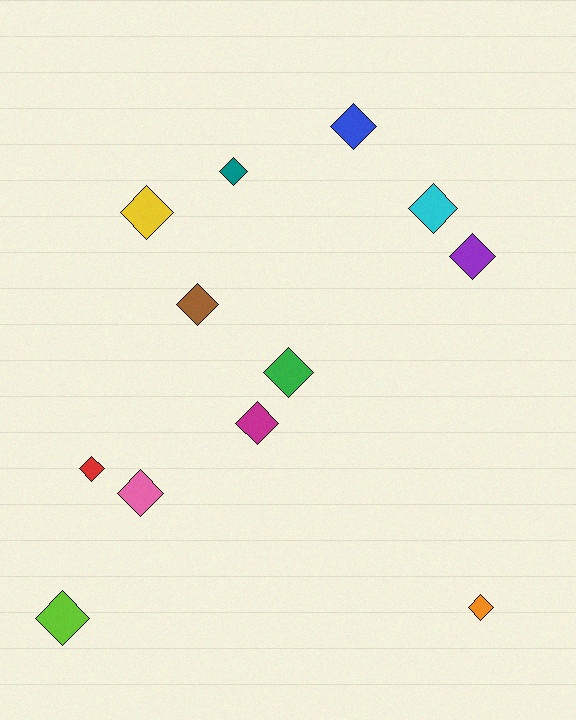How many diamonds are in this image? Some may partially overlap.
There are 12 diamonds.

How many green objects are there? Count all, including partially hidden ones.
There is 1 green object.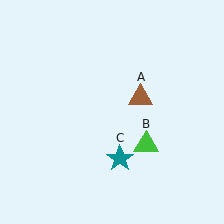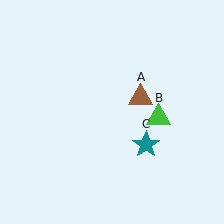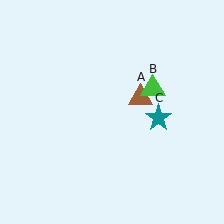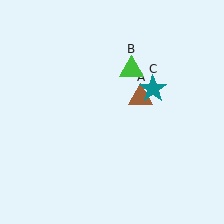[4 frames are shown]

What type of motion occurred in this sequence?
The green triangle (object B), teal star (object C) rotated counterclockwise around the center of the scene.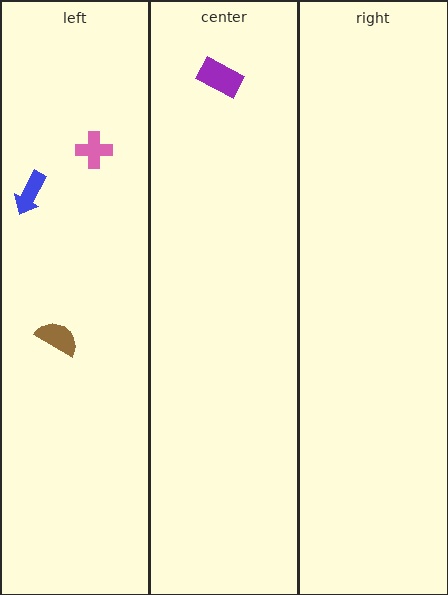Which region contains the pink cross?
The left region.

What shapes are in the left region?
The blue arrow, the pink cross, the brown semicircle.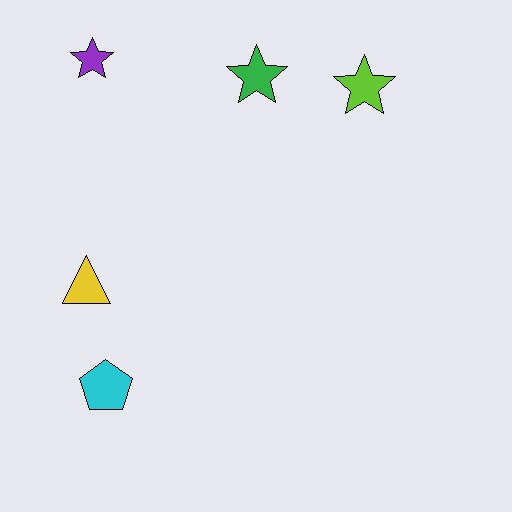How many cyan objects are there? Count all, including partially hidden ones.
There is 1 cyan object.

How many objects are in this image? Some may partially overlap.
There are 5 objects.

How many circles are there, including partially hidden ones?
There are no circles.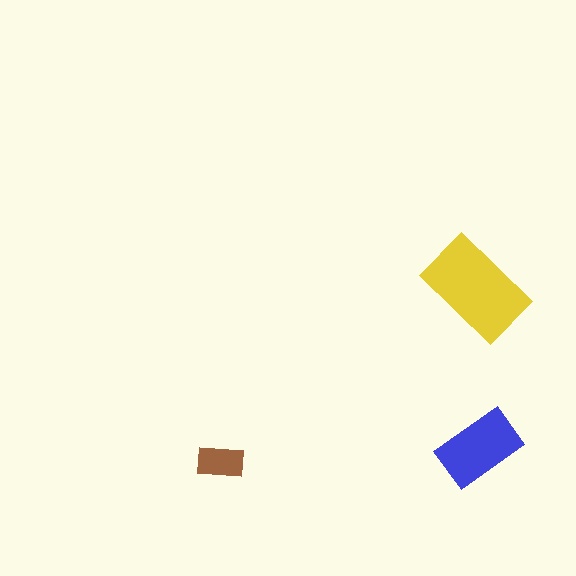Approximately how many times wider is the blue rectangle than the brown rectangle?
About 2 times wider.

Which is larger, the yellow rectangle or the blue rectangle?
The yellow one.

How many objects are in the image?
There are 3 objects in the image.